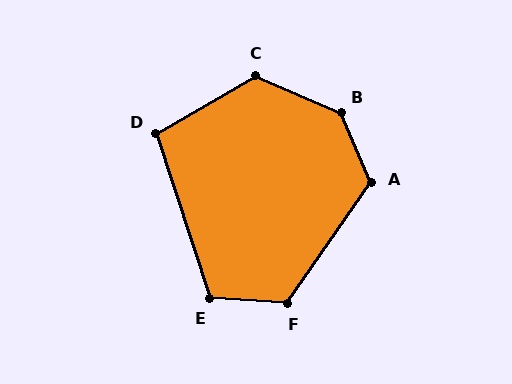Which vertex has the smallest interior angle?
D, at approximately 102 degrees.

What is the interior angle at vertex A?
Approximately 121 degrees (obtuse).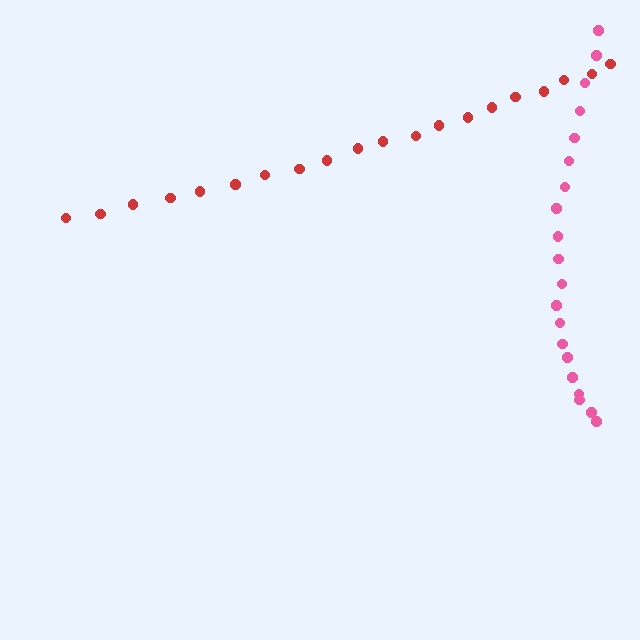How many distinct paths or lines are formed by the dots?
There are 2 distinct paths.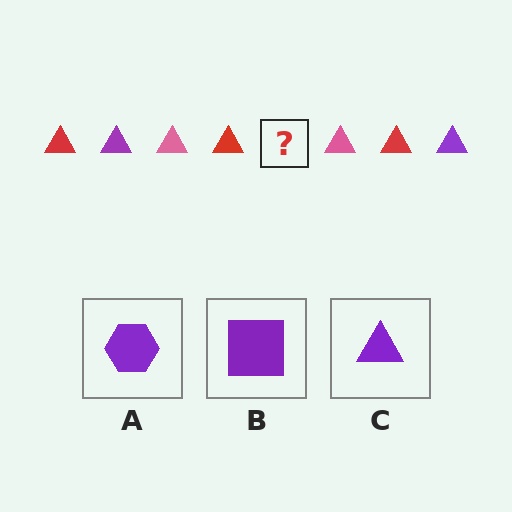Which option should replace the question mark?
Option C.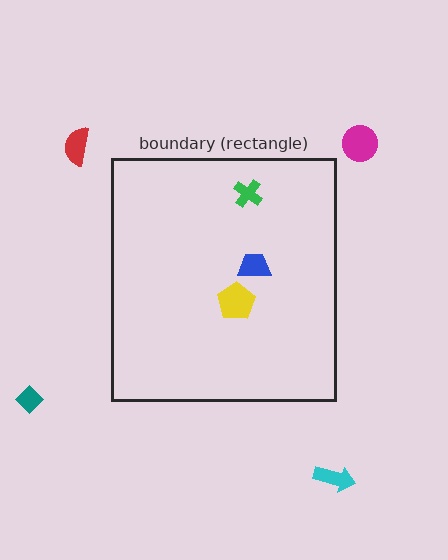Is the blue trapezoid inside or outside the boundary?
Inside.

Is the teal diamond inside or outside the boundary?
Outside.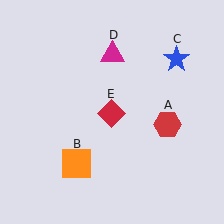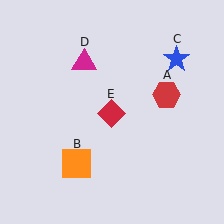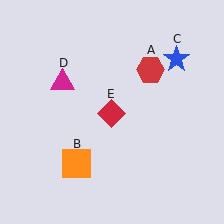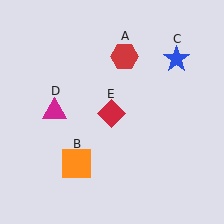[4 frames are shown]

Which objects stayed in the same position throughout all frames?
Orange square (object B) and blue star (object C) and red diamond (object E) remained stationary.